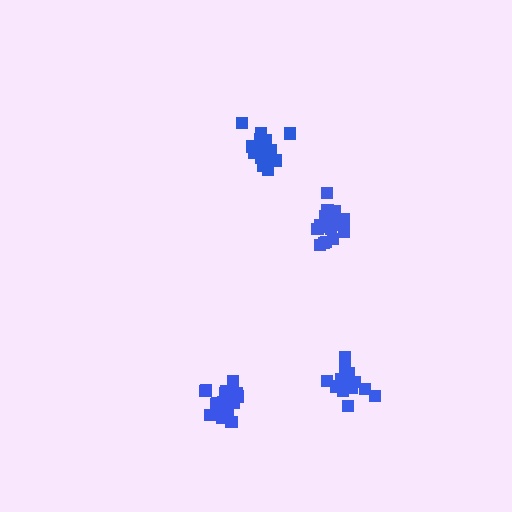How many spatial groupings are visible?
There are 4 spatial groupings.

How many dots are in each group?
Group 1: 16 dots, Group 2: 17 dots, Group 3: 19 dots, Group 4: 19 dots (71 total).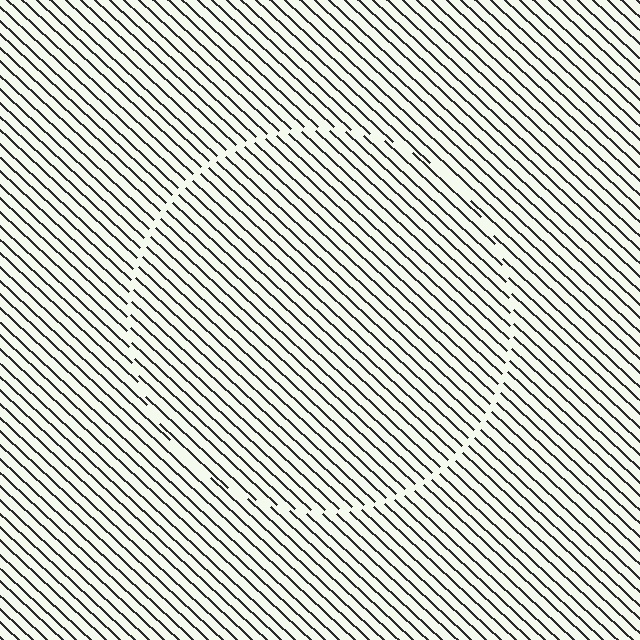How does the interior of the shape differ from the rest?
The interior of the shape contains the same grating, shifted by half a period — the contour is defined by the phase discontinuity where line-ends from the inner and outer gratings abut.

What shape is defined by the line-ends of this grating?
An illusory circle. The interior of the shape contains the same grating, shifted by half a period — the contour is defined by the phase discontinuity where line-ends from the inner and outer gratings abut.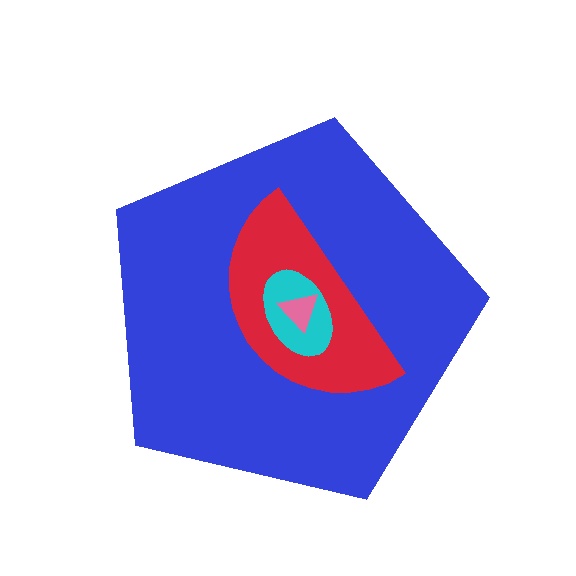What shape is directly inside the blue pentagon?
The red semicircle.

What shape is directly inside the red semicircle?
The cyan ellipse.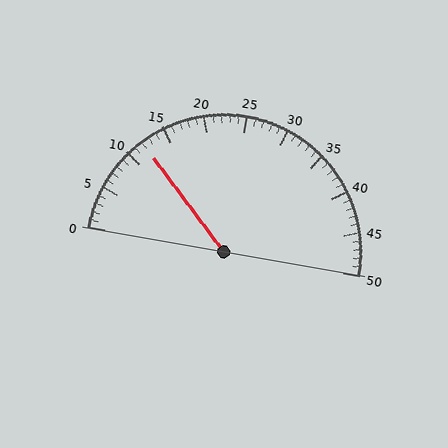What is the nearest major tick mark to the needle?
The nearest major tick mark is 10.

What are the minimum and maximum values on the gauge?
The gauge ranges from 0 to 50.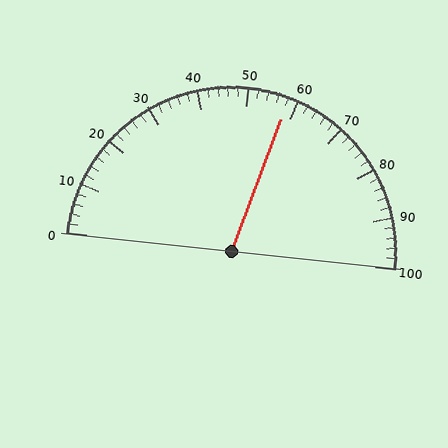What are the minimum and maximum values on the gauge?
The gauge ranges from 0 to 100.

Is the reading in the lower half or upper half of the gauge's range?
The reading is in the upper half of the range (0 to 100).